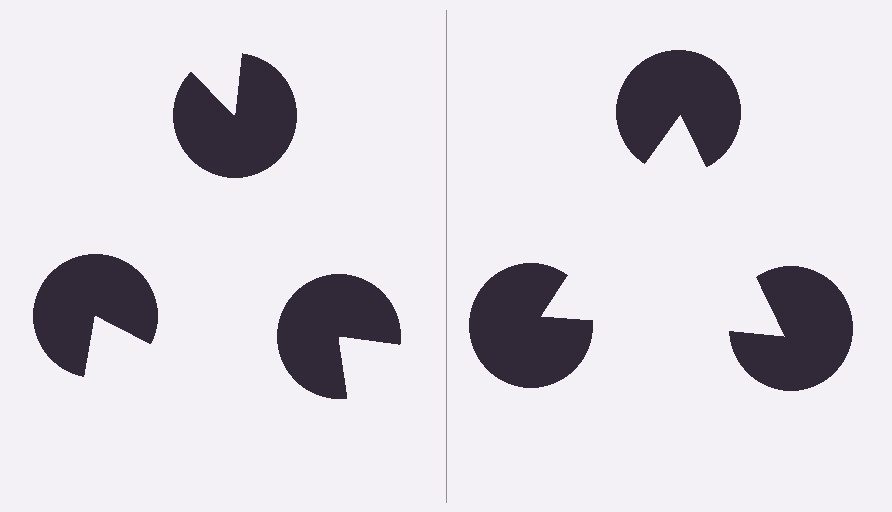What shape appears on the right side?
An illusory triangle.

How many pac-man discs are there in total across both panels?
6 — 3 on each side.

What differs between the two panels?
The pac-man discs are positioned identically on both sides; only the wedge orientations differ. On the right they align to a triangle; on the left they are misaligned.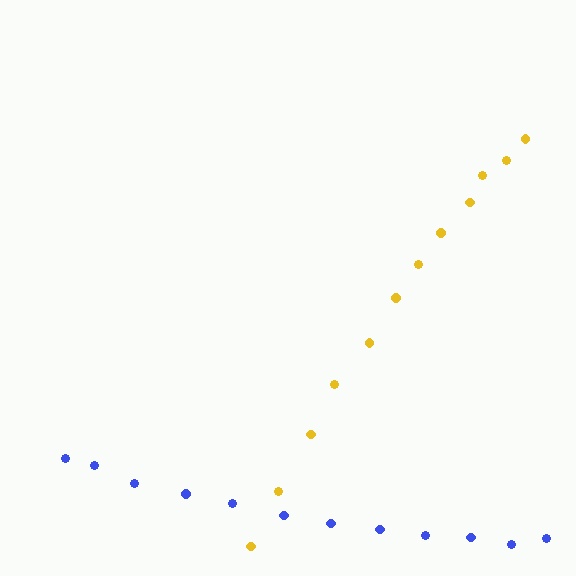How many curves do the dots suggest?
There are 2 distinct paths.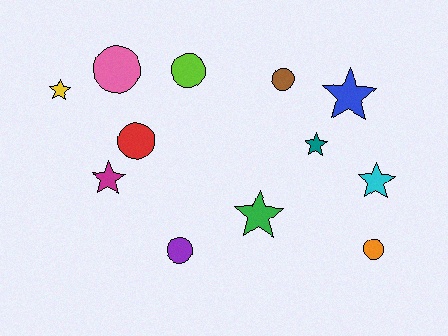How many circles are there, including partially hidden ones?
There are 6 circles.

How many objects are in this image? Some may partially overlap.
There are 12 objects.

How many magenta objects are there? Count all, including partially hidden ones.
There is 1 magenta object.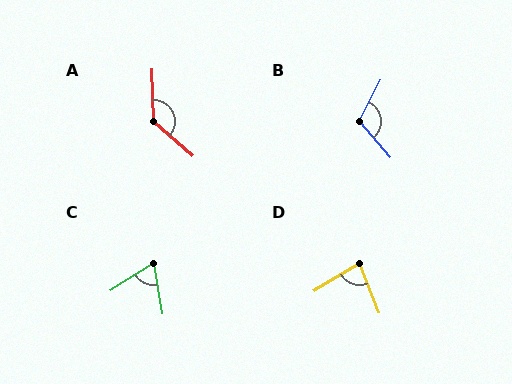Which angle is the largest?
A, at approximately 133 degrees.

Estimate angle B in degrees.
Approximately 112 degrees.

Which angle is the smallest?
C, at approximately 67 degrees.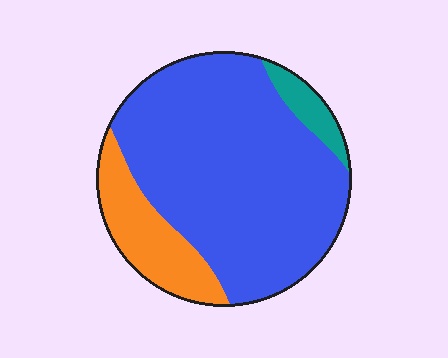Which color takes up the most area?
Blue, at roughly 75%.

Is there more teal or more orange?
Orange.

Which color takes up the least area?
Teal, at roughly 5%.